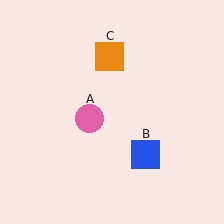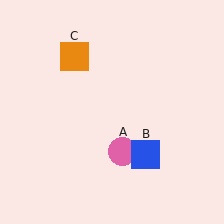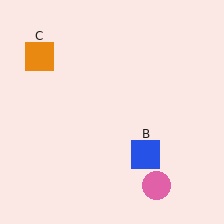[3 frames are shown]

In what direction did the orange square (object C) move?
The orange square (object C) moved left.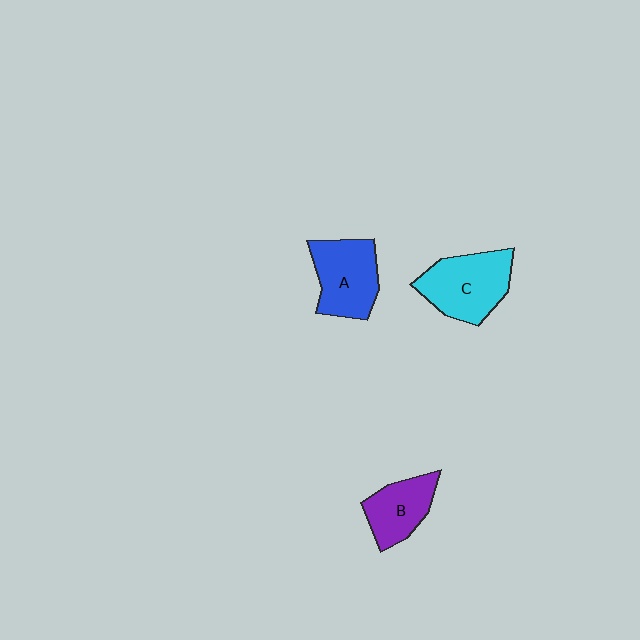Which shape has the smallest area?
Shape B (purple).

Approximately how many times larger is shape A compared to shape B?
Approximately 1.3 times.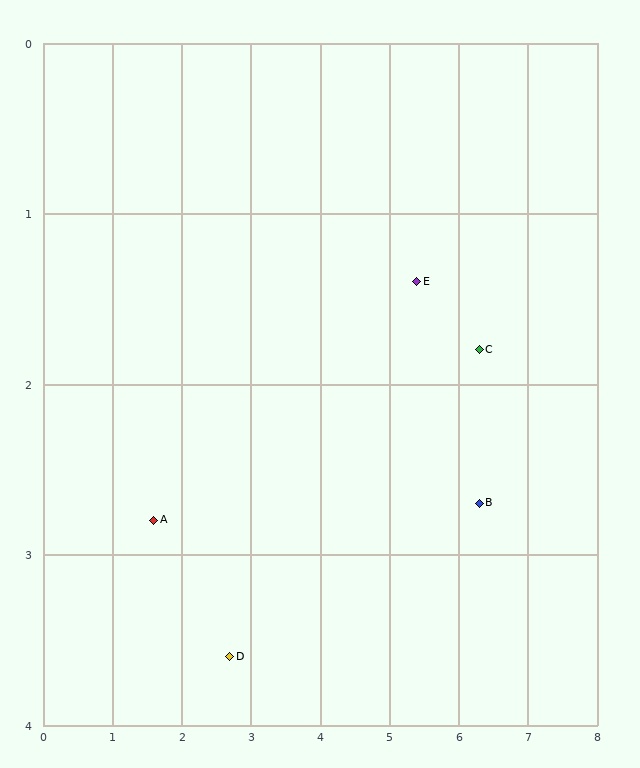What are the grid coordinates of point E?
Point E is at approximately (5.4, 1.4).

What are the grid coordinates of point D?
Point D is at approximately (2.7, 3.6).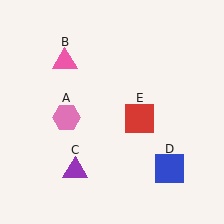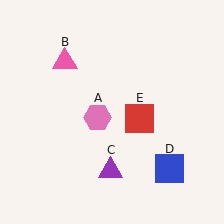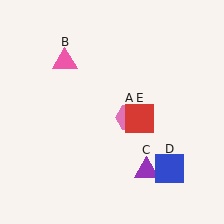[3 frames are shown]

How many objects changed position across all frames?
2 objects changed position: pink hexagon (object A), purple triangle (object C).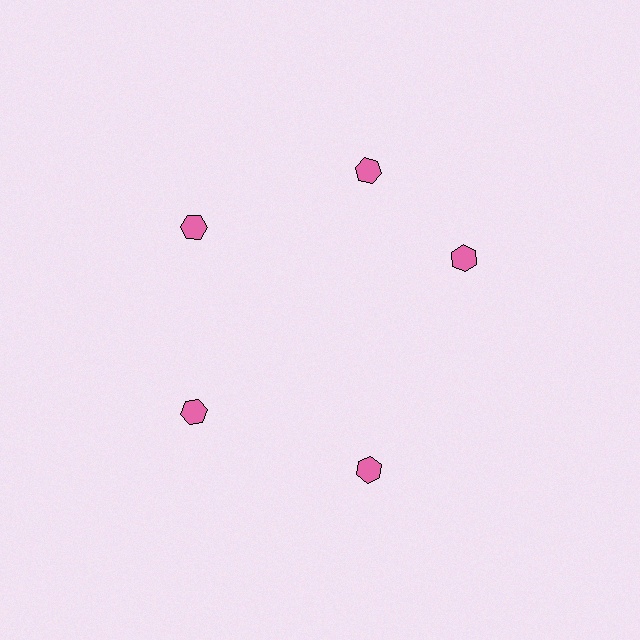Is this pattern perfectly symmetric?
No. The 5 pink hexagons are arranged in a ring, but one element near the 3 o'clock position is rotated out of alignment along the ring, breaking the 5-fold rotational symmetry.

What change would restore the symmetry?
The symmetry would be restored by rotating it back into even spacing with its neighbors so that all 5 hexagons sit at equal angles and equal distance from the center.